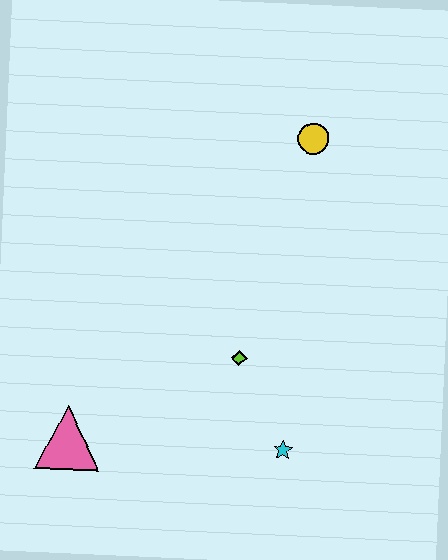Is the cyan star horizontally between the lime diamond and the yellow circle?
Yes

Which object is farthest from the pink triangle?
The yellow circle is farthest from the pink triangle.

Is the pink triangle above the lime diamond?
No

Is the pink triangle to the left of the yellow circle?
Yes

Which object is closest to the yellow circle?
The lime diamond is closest to the yellow circle.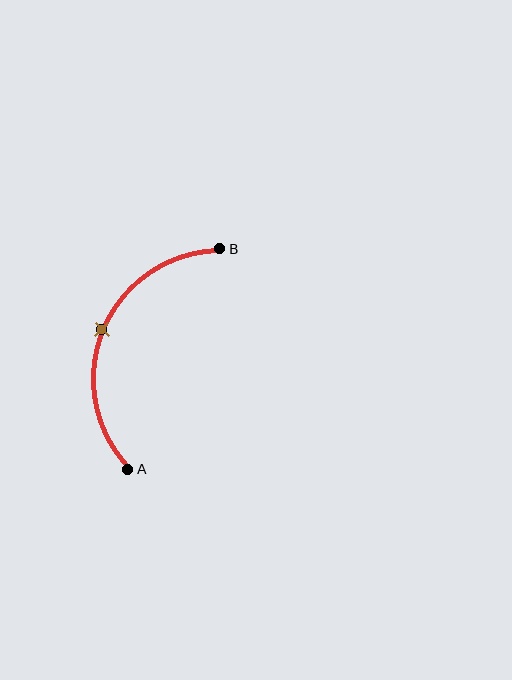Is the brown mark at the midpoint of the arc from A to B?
Yes. The brown mark lies on the arc at equal arc-length from both A and B — it is the arc midpoint.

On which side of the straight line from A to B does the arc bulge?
The arc bulges to the left of the straight line connecting A and B.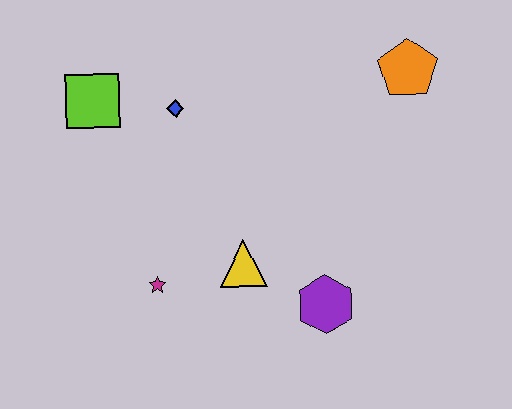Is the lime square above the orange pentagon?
No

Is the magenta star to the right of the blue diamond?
No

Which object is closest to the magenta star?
The yellow triangle is closest to the magenta star.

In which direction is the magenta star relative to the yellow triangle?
The magenta star is to the left of the yellow triangle.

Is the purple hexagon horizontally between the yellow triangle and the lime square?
No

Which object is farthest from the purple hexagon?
The lime square is farthest from the purple hexagon.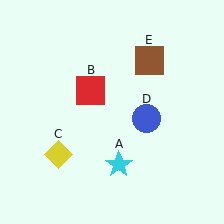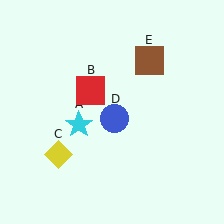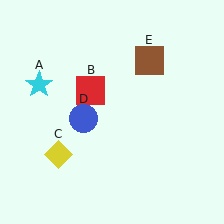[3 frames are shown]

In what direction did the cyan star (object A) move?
The cyan star (object A) moved up and to the left.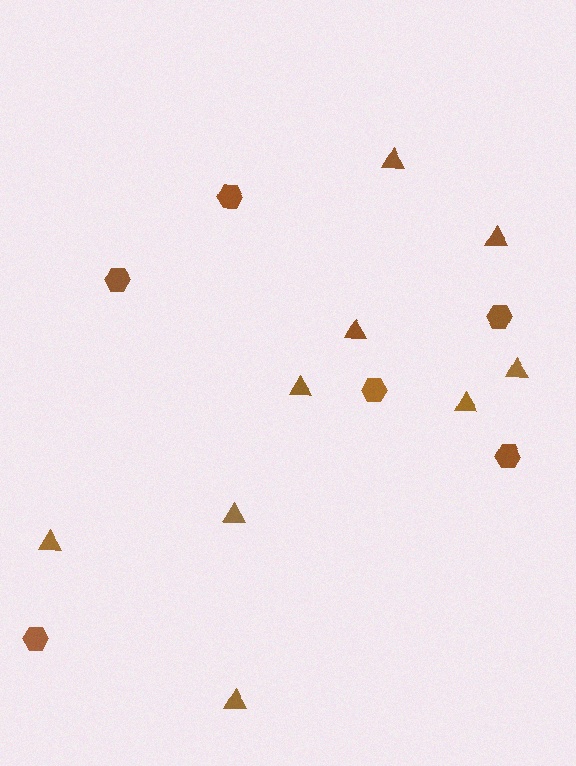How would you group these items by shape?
There are 2 groups: one group of triangles (9) and one group of hexagons (6).